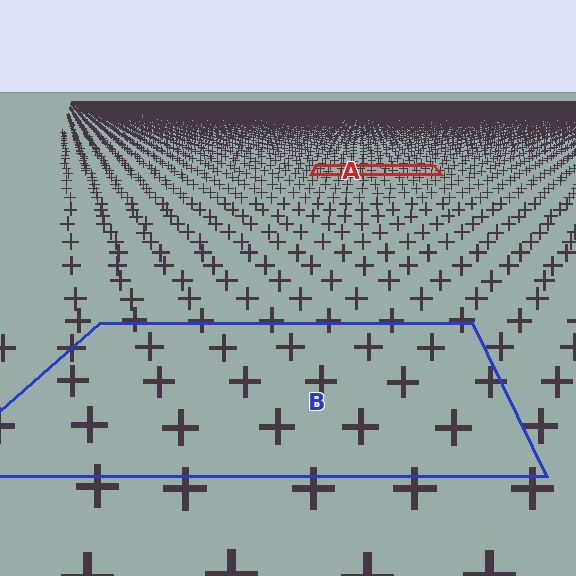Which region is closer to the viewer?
Region B is closer. The texture elements there are larger and more spread out.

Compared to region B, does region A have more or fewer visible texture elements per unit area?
Region A has more texture elements per unit area — they are packed more densely because it is farther away.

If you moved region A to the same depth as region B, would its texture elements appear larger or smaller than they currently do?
They would appear larger. At a closer depth, the same texture elements are projected at a bigger on-screen size.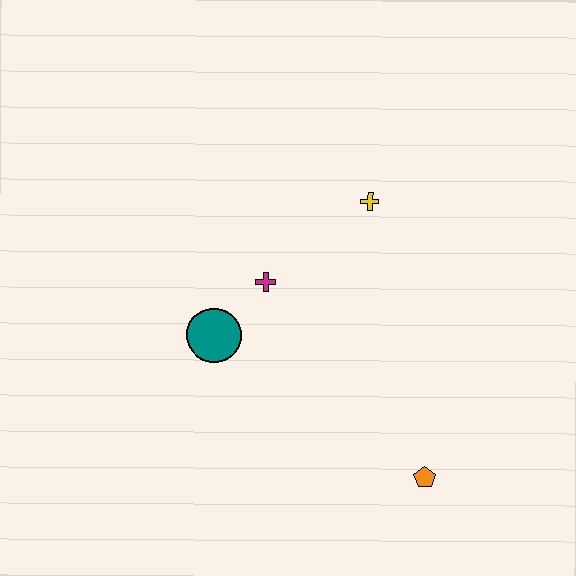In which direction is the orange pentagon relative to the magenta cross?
The orange pentagon is below the magenta cross.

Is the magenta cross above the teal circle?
Yes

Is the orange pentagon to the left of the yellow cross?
No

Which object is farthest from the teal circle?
The orange pentagon is farthest from the teal circle.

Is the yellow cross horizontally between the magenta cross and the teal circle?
No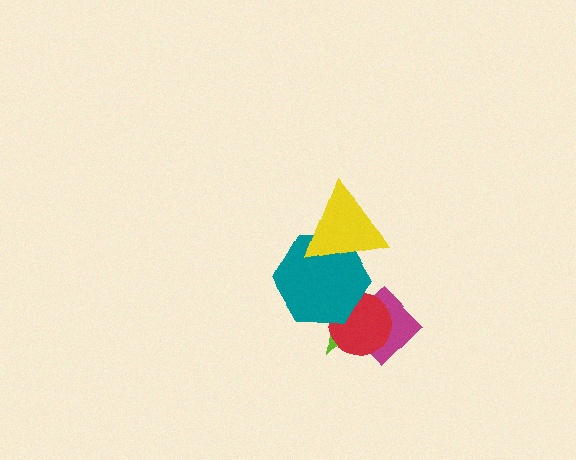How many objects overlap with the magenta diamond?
3 objects overlap with the magenta diamond.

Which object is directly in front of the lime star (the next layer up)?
The magenta diamond is directly in front of the lime star.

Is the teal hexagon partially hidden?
Yes, it is partially covered by another shape.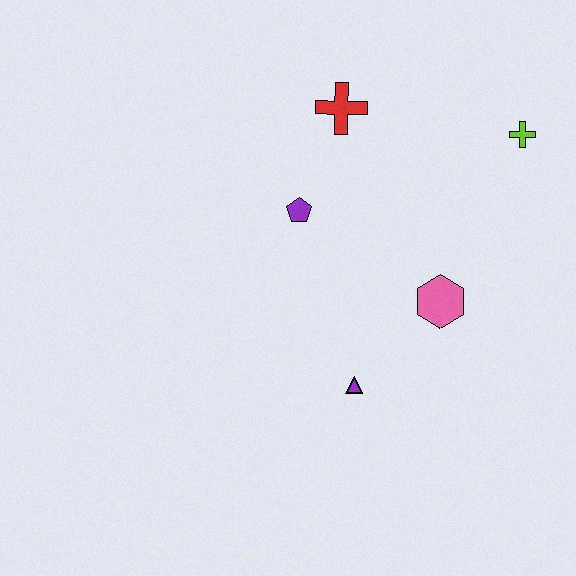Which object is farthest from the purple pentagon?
The lime cross is farthest from the purple pentagon.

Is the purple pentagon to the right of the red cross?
No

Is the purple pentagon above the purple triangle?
Yes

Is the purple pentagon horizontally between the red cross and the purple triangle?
No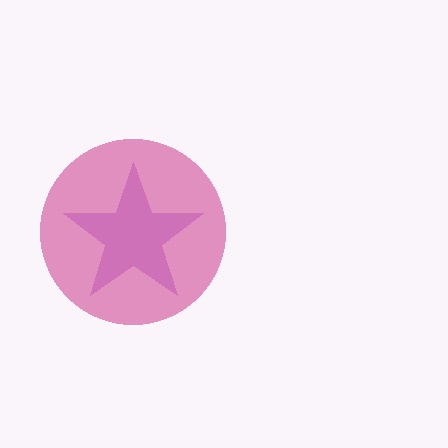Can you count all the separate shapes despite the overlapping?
Yes, there are 2 separate shapes.